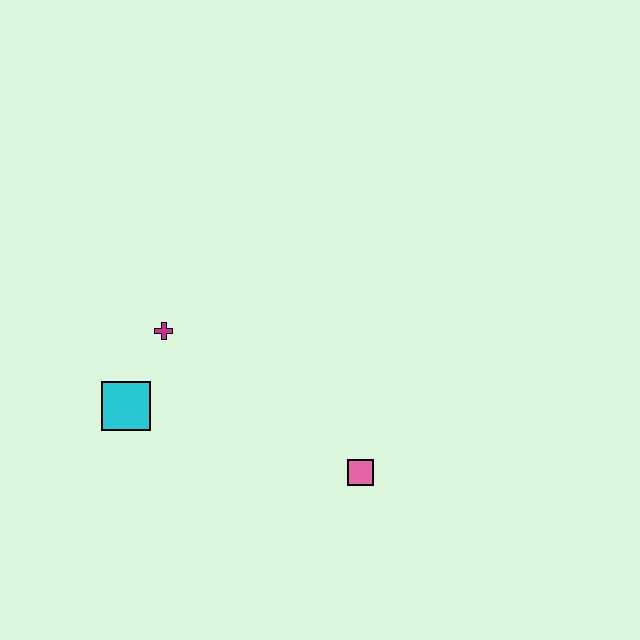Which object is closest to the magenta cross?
The cyan square is closest to the magenta cross.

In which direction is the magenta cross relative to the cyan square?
The magenta cross is above the cyan square.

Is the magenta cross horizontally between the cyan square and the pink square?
Yes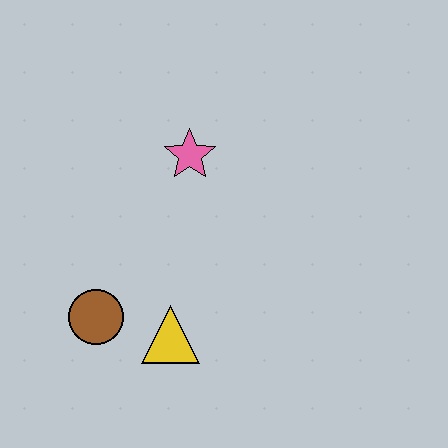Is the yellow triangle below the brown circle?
Yes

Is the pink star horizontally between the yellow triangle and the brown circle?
No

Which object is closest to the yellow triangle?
The brown circle is closest to the yellow triangle.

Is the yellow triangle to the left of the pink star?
Yes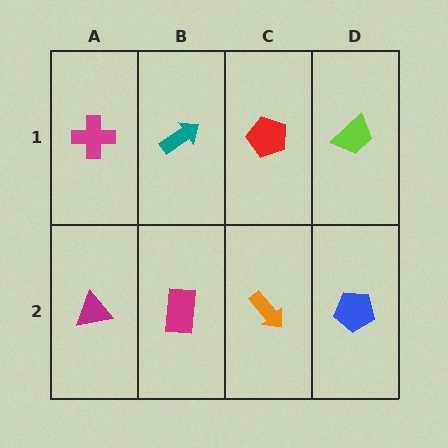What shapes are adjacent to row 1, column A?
A magenta triangle (row 2, column A), a teal arrow (row 1, column B).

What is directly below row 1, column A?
A magenta triangle.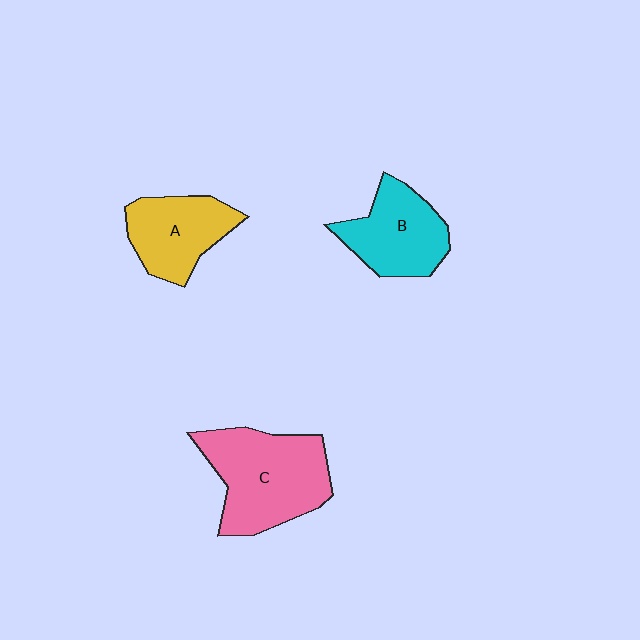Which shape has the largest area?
Shape C (pink).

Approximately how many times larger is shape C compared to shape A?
Approximately 1.5 times.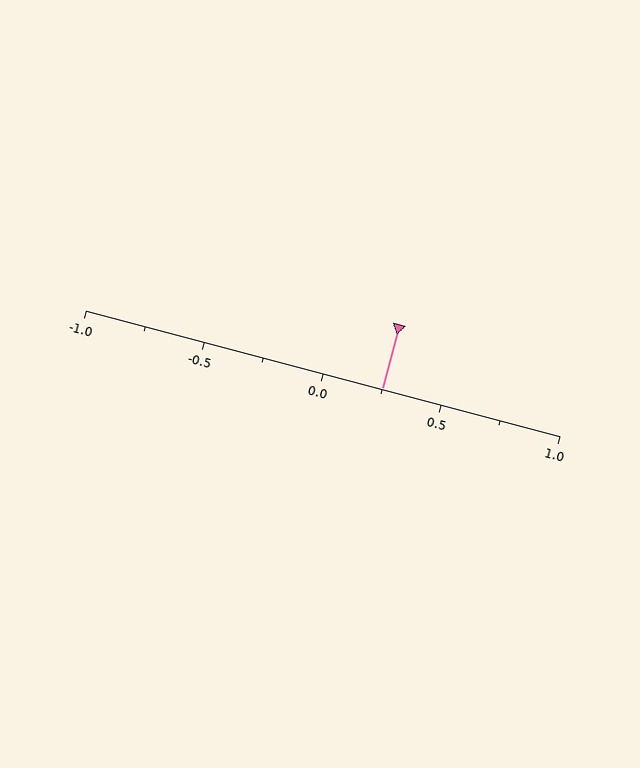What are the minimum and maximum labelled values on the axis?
The axis runs from -1.0 to 1.0.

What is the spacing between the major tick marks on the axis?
The major ticks are spaced 0.5 apart.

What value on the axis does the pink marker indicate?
The marker indicates approximately 0.25.